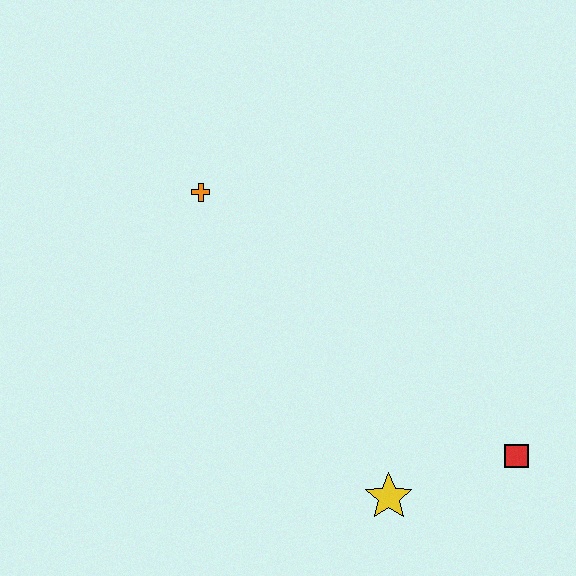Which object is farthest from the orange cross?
The red square is farthest from the orange cross.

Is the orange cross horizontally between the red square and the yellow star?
No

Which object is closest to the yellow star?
The red square is closest to the yellow star.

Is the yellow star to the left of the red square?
Yes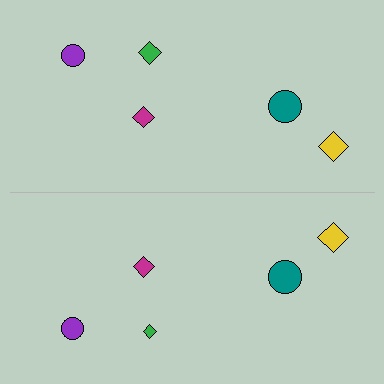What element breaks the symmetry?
The green diamond on the bottom side has a different size than its mirror counterpart.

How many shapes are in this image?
There are 10 shapes in this image.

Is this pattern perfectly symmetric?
No, the pattern is not perfectly symmetric. The green diamond on the bottom side has a different size than its mirror counterpart.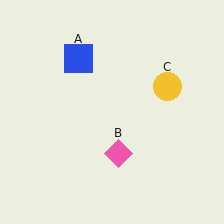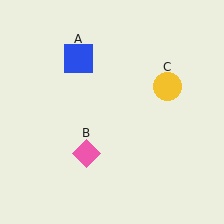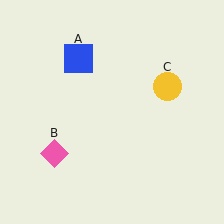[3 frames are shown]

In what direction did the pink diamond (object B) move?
The pink diamond (object B) moved left.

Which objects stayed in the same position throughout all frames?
Blue square (object A) and yellow circle (object C) remained stationary.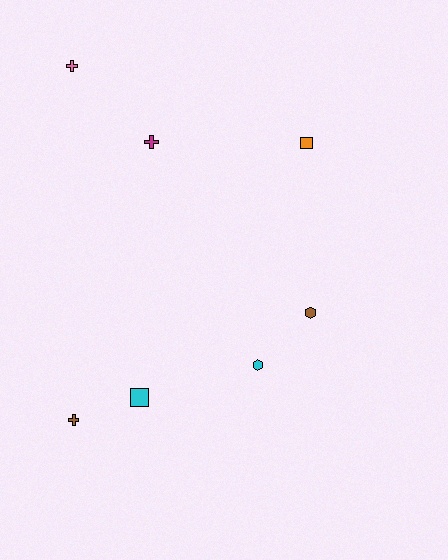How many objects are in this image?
There are 7 objects.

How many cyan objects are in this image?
There are 2 cyan objects.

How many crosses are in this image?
There are 3 crosses.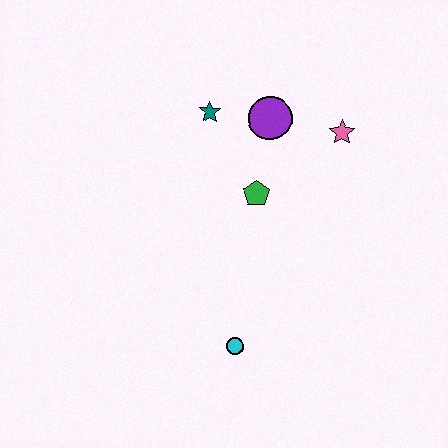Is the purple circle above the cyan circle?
Yes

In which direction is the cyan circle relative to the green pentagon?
The cyan circle is below the green pentagon.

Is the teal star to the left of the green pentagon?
Yes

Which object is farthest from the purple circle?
The cyan circle is farthest from the purple circle.